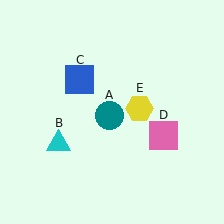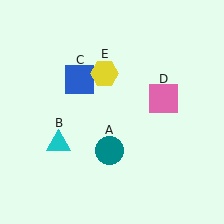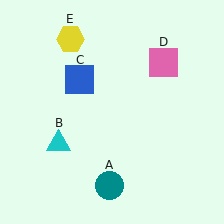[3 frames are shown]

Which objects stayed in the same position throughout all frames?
Cyan triangle (object B) and blue square (object C) remained stationary.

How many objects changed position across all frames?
3 objects changed position: teal circle (object A), pink square (object D), yellow hexagon (object E).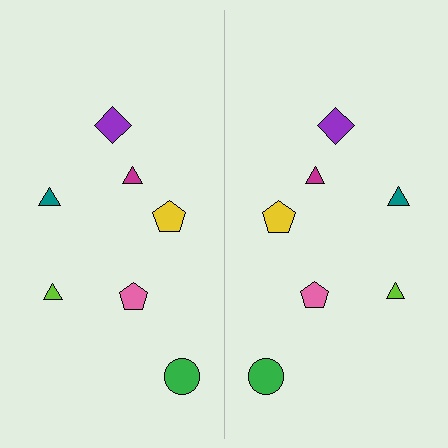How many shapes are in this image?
There are 14 shapes in this image.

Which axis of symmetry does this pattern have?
The pattern has a vertical axis of symmetry running through the center of the image.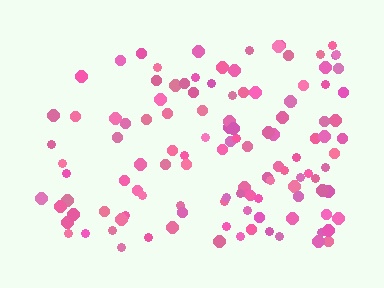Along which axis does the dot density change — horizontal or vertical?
Horizontal.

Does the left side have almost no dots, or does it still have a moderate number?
Still a moderate number, just noticeably fewer than the right.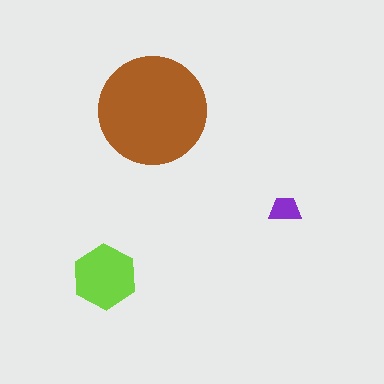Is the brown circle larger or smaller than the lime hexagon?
Larger.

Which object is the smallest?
The purple trapezoid.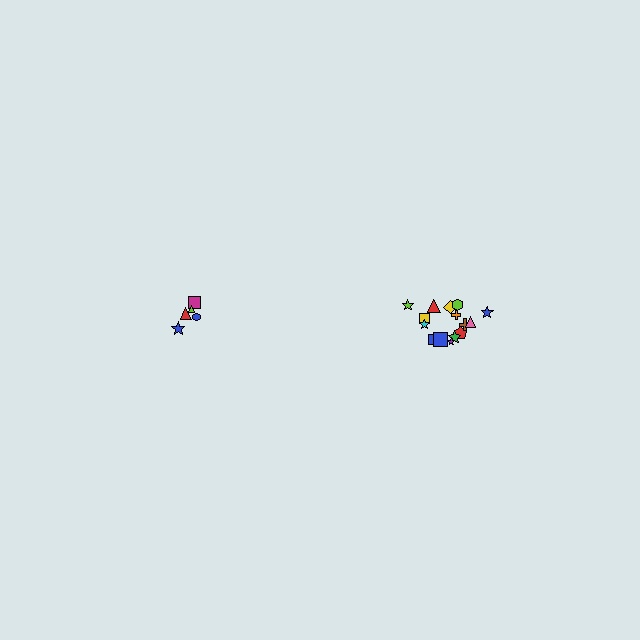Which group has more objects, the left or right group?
The right group.